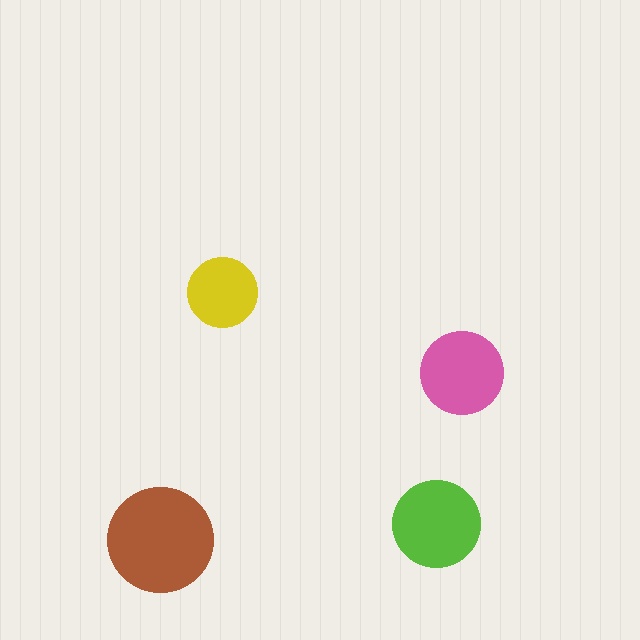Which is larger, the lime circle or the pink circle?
The lime one.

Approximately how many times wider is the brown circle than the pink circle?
About 1.5 times wider.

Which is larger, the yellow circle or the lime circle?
The lime one.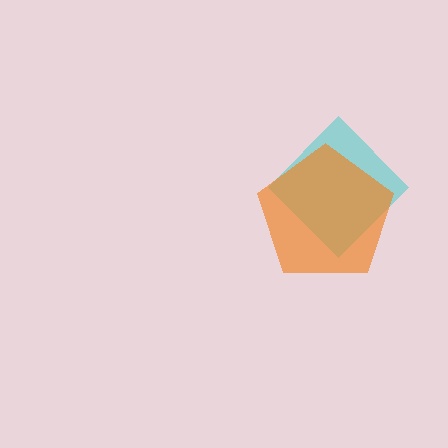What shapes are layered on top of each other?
The layered shapes are: a cyan diamond, an orange pentagon.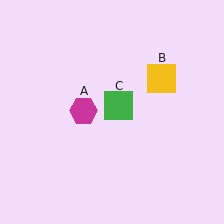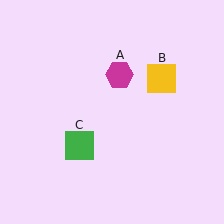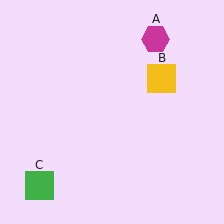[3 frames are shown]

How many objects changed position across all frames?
2 objects changed position: magenta hexagon (object A), green square (object C).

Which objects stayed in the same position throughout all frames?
Yellow square (object B) remained stationary.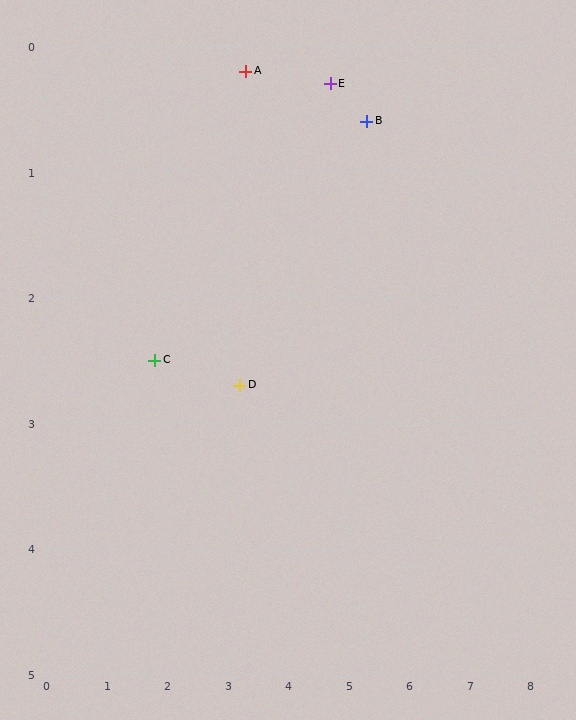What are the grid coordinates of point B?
Point B is at approximately (5.3, 0.6).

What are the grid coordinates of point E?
Point E is at approximately (4.7, 0.3).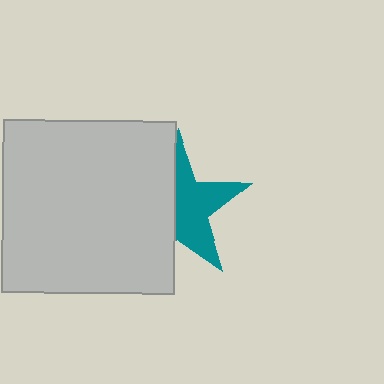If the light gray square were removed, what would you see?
You would see the complete teal star.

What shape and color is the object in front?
The object in front is a light gray square.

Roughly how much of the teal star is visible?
About half of it is visible (roughly 53%).